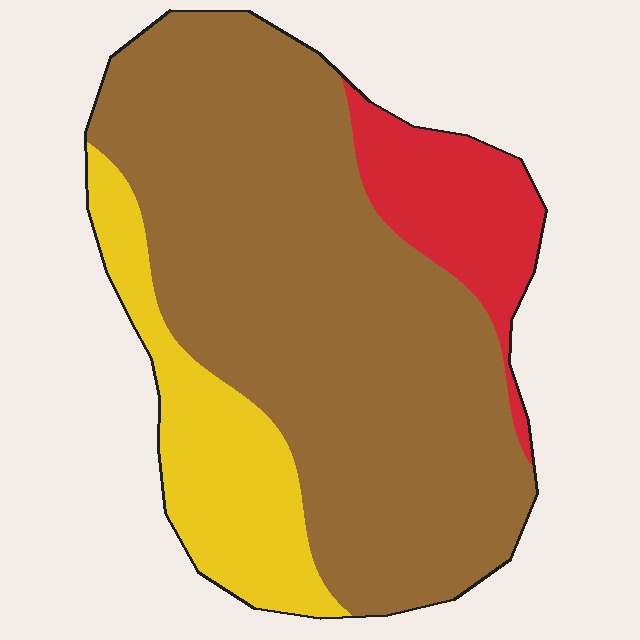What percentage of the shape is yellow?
Yellow covers 18% of the shape.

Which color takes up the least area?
Red, at roughly 15%.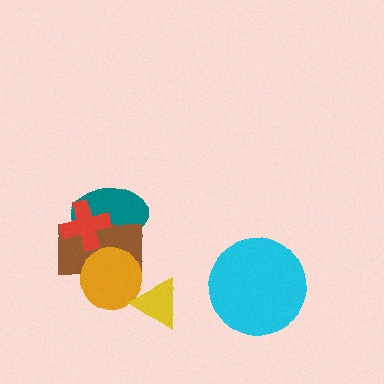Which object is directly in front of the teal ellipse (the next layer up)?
The brown rectangle is directly in front of the teal ellipse.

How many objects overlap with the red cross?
2 objects overlap with the red cross.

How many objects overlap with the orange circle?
2 objects overlap with the orange circle.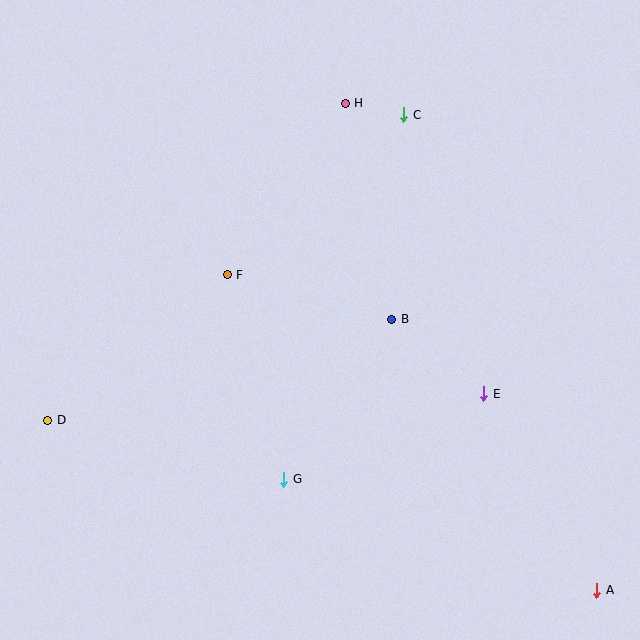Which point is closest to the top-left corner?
Point F is closest to the top-left corner.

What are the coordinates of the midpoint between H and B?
The midpoint between H and B is at (368, 211).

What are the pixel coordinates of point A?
Point A is at (597, 590).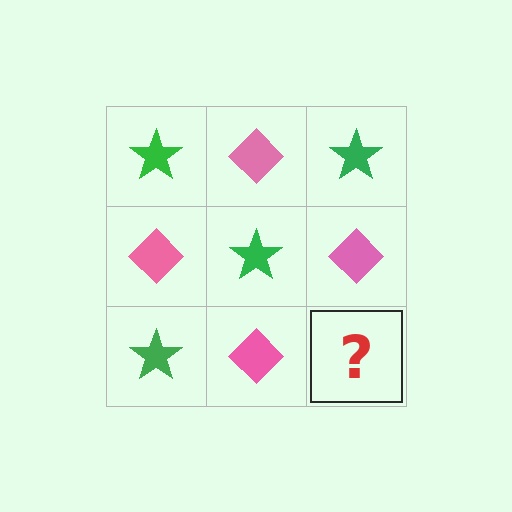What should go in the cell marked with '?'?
The missing cell should contain a green star.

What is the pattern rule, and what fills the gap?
The rule is that it alternates green star and pink diamond in a checkerboard pattern. The gap should be filled with a green star.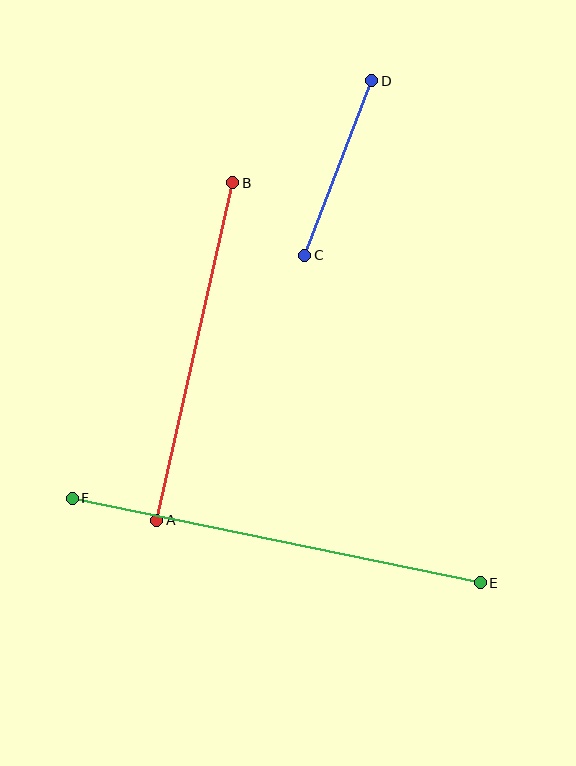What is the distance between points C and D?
The distance is approximately 187 pixels.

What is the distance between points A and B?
The distance is approximately 346 pixels.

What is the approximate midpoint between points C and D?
The midpoint is at approximately (338, 168) pixels.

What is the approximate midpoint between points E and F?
The midpoint is at approximately (276, 541) pixels.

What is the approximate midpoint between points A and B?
The midpoint is at approximately (195, 352) pixels.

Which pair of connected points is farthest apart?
Points E and F are farthest apart.